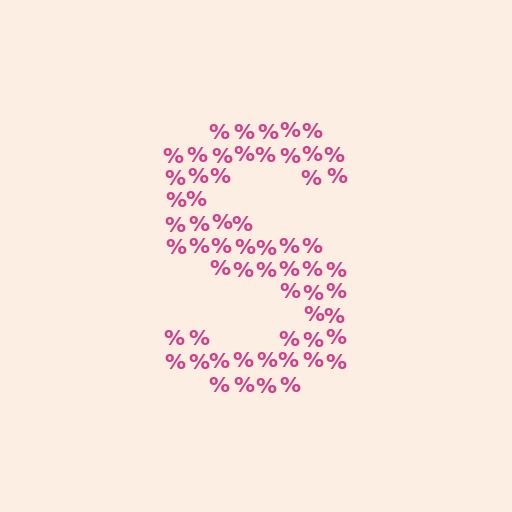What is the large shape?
The large shape is the letter S.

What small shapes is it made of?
It is made of small percent signs.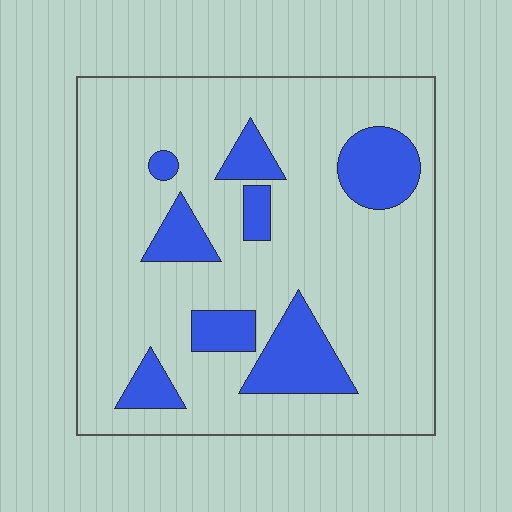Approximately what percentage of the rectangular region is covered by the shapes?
Approximately 20%.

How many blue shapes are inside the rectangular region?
8.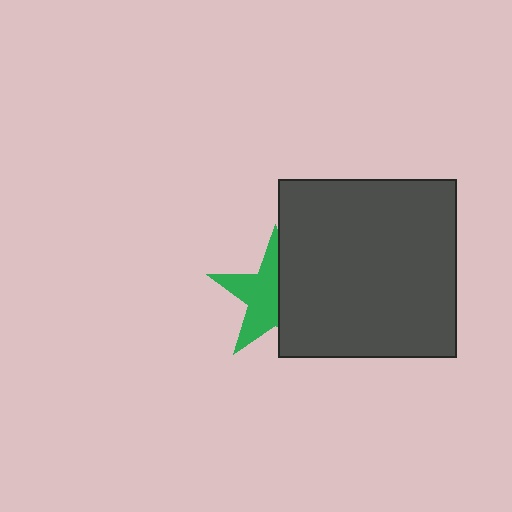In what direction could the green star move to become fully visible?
The green star could move left. That would shift it out from behind the dark gray square entirely.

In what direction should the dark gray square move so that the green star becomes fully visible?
The dark gray square should move right. That is the shortest direction to clear the overlap and leave the green star fully visible.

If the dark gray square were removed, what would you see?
You would see the complete green star.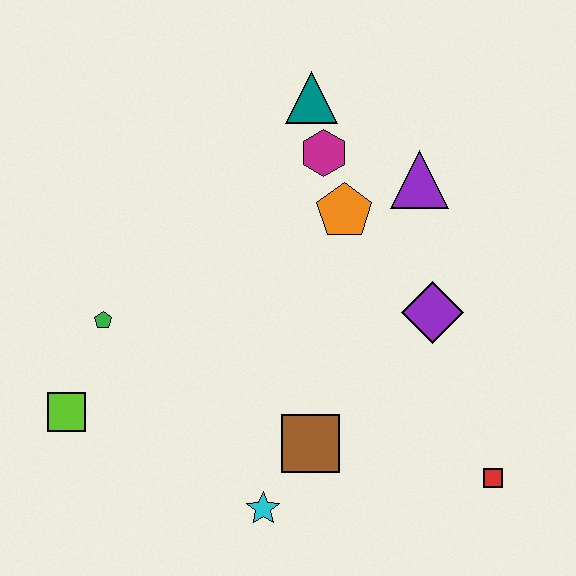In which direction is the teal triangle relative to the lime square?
The teal triangle is above the lime square.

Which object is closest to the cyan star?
The brown square is closest to the cyan star.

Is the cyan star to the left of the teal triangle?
Yes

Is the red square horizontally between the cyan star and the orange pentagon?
No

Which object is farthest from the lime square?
The red square is farthest from the lime square.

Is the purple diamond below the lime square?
No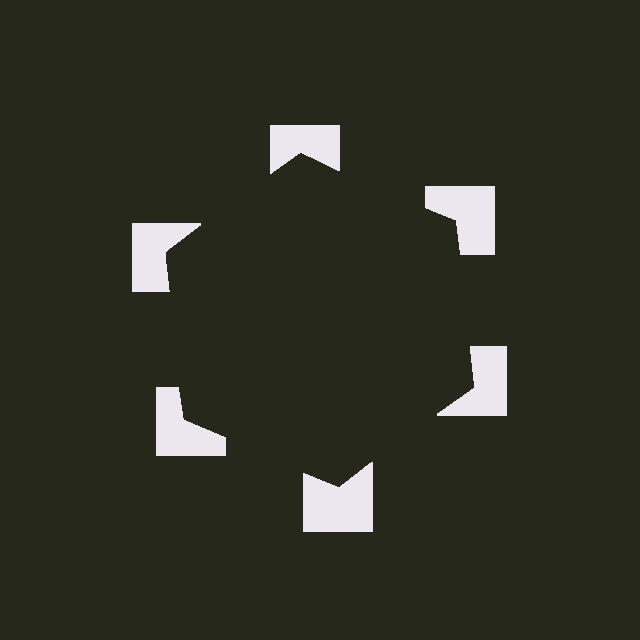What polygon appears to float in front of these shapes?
An illusory hexagon — its edges are inferred from the aligned wedge cuts in the notched squares, not physically drawn.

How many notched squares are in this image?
There are 6 — one at each vertex of the illusory hexagon.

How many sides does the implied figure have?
6 sides.